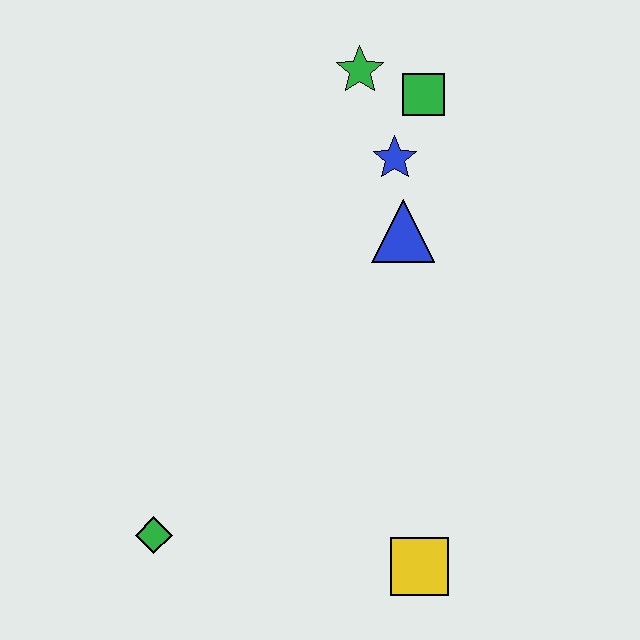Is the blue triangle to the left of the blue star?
No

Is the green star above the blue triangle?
Yes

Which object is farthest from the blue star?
The green diamond is farthest from the blue star.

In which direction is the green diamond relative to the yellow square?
The green diamond is to the left of the yellow square.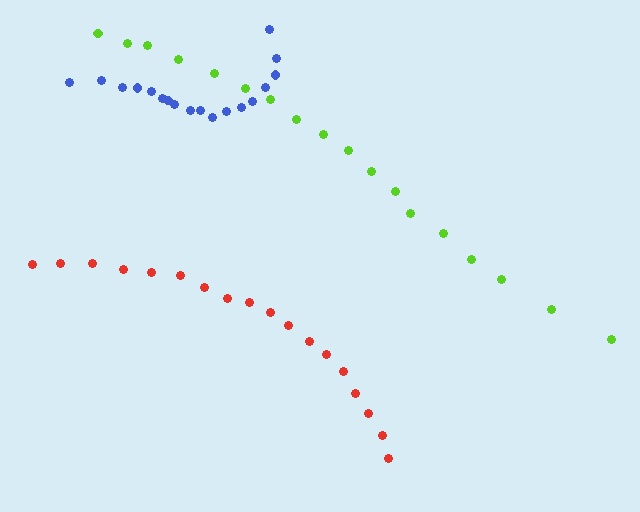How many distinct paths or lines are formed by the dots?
There are 3 distinct paths.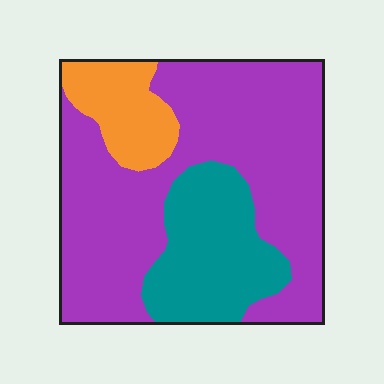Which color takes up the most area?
Purple, at roughly 65%.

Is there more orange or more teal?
Teal.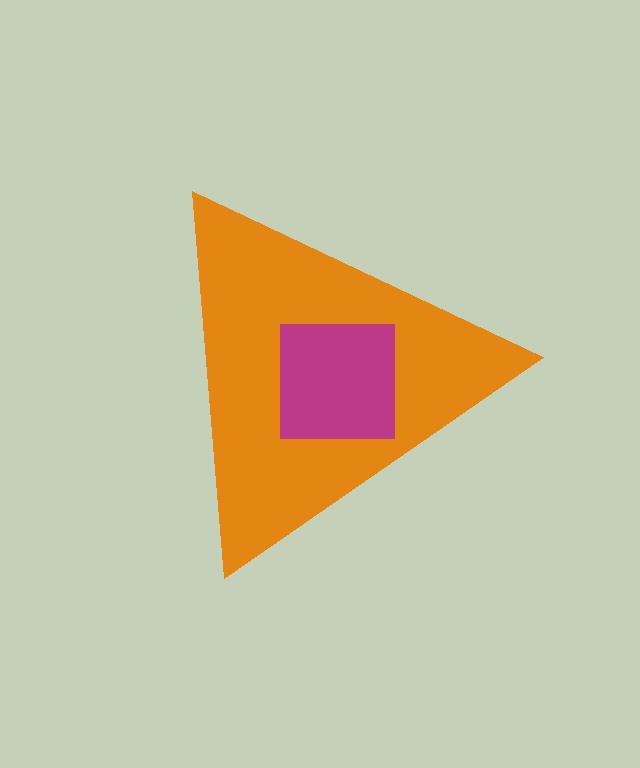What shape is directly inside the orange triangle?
The magenta square.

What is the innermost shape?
The magenta square.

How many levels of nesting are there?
2.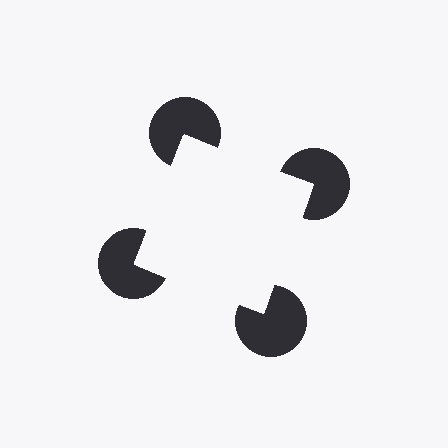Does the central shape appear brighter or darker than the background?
It typically appears slightly brighter than the background, even though no actual brightness change is drawn.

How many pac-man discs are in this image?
There are 4 — one at each vertex of the illusory square.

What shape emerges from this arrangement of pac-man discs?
An illusory square — its edges are inferred from the aligned wedge cuts in the pac-man discs, not physically drawn.